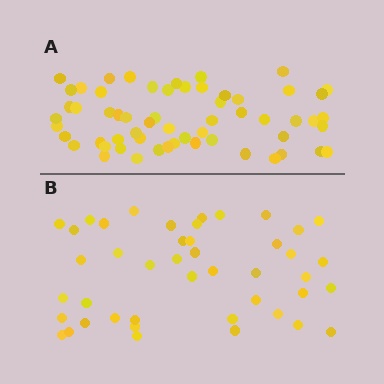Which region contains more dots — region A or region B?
Region A (the top region) has more dots.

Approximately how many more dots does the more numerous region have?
Region A has approximately 15 more dots than region B.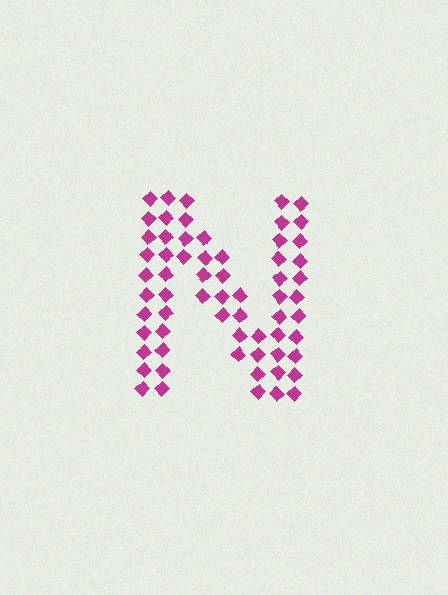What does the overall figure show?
The overall figure shows the letter N.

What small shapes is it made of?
It is made of small diamonds.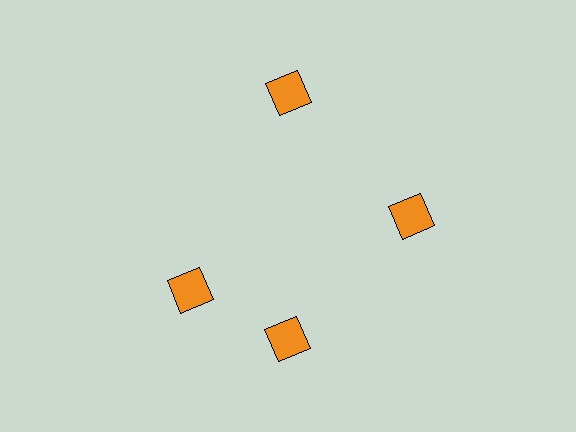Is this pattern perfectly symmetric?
No. The 4 orange squares are arranged in a ring, but one element near the 9 o'clock position is rotated out of alignment along the ring, breaking the 4-fold rotational symmetry.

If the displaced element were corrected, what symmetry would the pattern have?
It would have 4-fold rotational symmetry — the pattern would map onto itself every 90 degrees.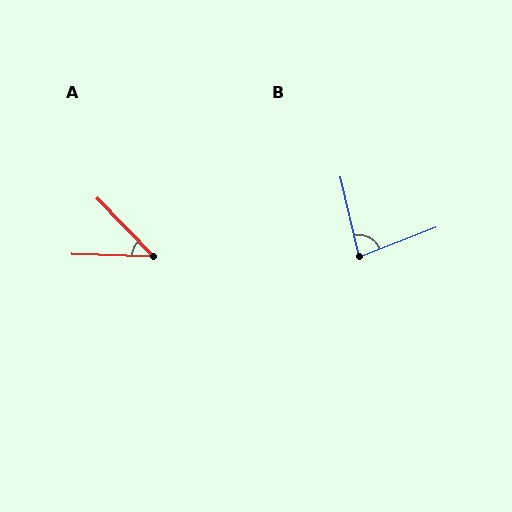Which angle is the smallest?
A, at approximately 45 degrees.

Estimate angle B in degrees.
Approximately 82 degrees.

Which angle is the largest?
B, at approximately 82 degrees.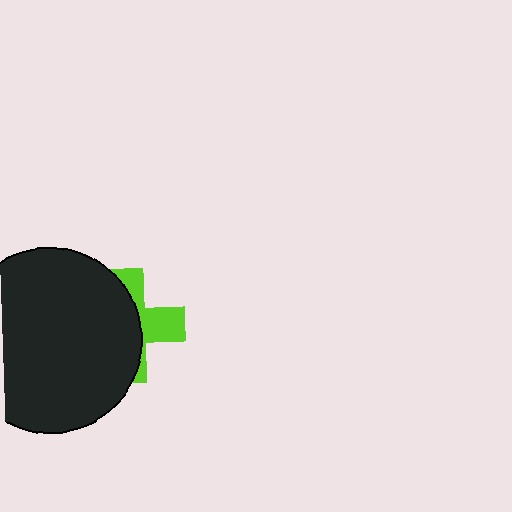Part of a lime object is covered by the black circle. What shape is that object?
It is a cross.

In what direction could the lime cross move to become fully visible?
The lime cross could move right. That would shift it out from behind the black circle entirely.